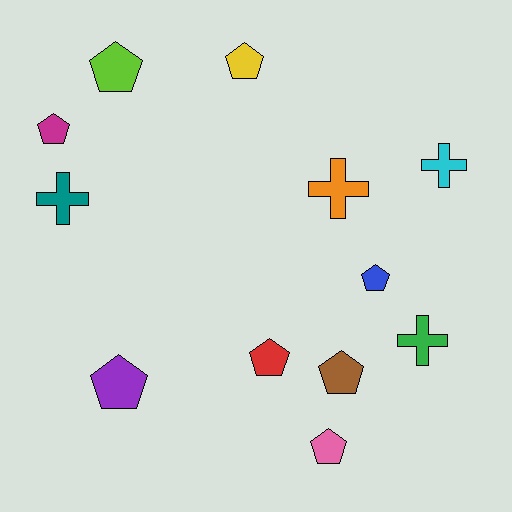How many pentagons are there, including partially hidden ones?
There are 8 pentagons.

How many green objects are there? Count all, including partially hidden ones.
There is 1 green object.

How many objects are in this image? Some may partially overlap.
There are 12 objects.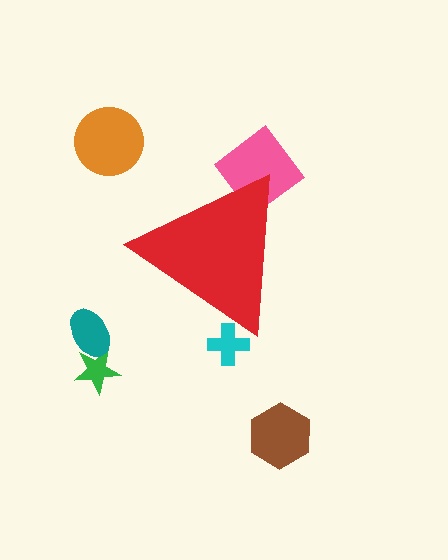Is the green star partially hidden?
No, the green star is fully visible.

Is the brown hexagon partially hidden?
No, the brown hexagon is fully visible.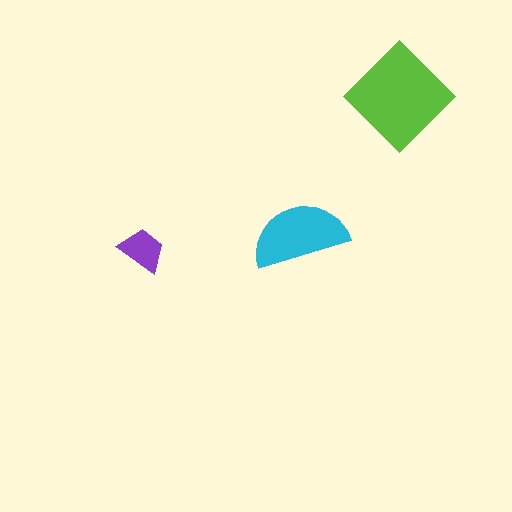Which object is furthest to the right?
The lime diamond is rightmost.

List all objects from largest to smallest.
The lime diamond, the cyan semicircle, the purple trapezoid.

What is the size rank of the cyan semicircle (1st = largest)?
2nd.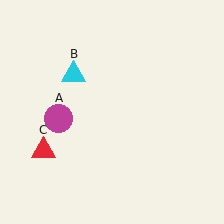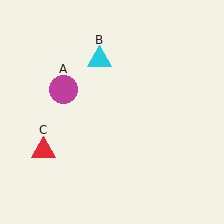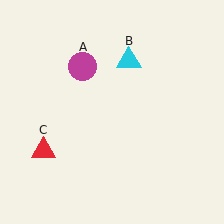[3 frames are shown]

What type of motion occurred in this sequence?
The magenta circle (object A), cyan triangle (object B) rotated clockwise around the center of the scene.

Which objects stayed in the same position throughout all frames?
Red triangle (object C) remained stationary.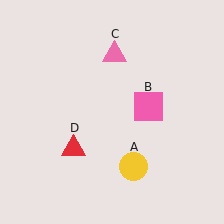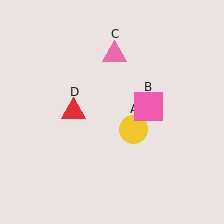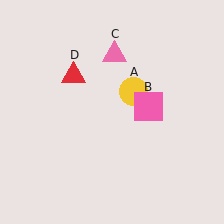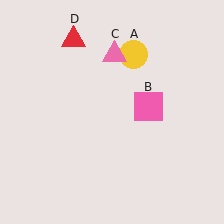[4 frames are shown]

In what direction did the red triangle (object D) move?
The red triangle (object D) moved up.